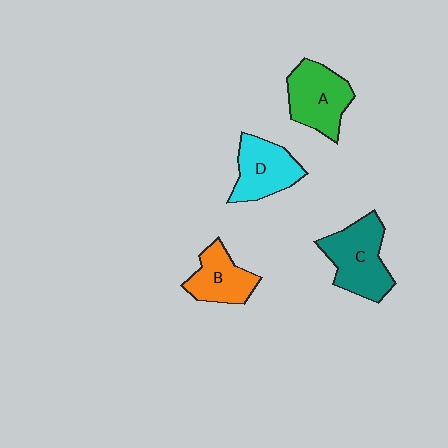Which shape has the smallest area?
Shape B (orange).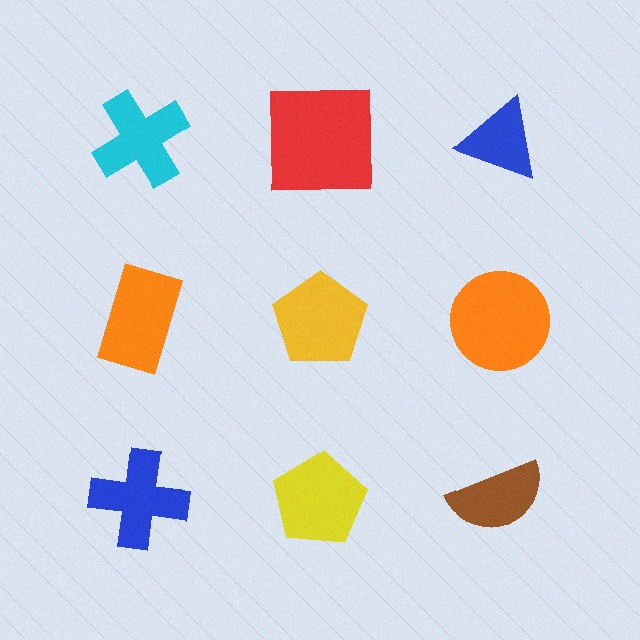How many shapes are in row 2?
3 shapes.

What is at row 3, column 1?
A blue cross.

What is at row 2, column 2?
A yellow pentagon.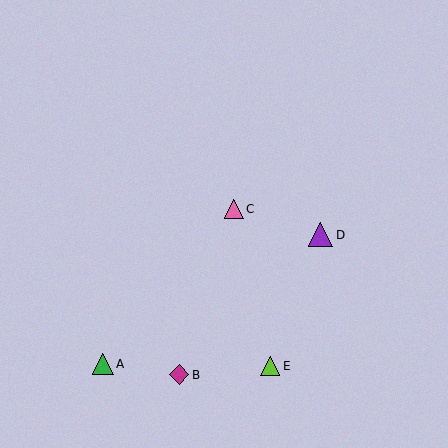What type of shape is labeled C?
Shape C is a pink triangle.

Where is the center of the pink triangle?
The center of the pink triangle is at (234, 209).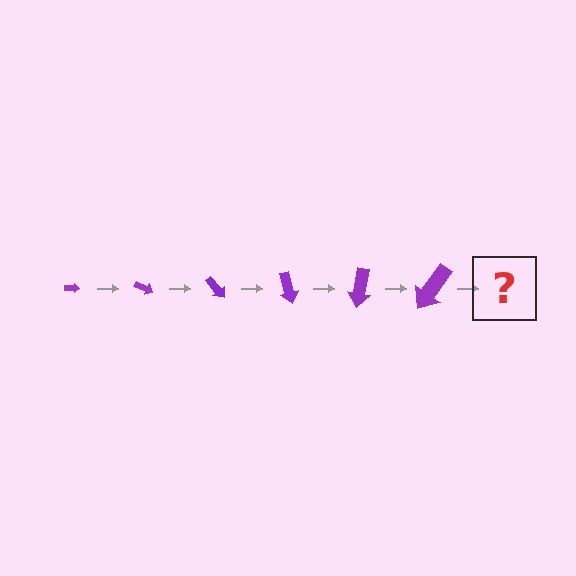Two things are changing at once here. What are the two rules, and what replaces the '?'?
The two rules are that the arrow grows larger each step and it rotates 25 degrees each step. The '?' should be an arrow, larger than the previous one and rotated 150 degrees from the start.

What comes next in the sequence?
The next element should be an arrow, larger than the previous one and rotated 150 degrees from the start.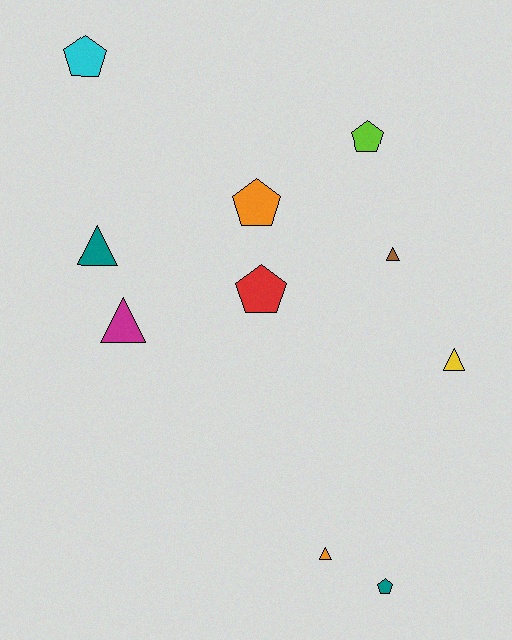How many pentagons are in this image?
There are 5 pentagons.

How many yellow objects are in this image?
There is 1 yellow object.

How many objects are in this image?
There are 10 objects.